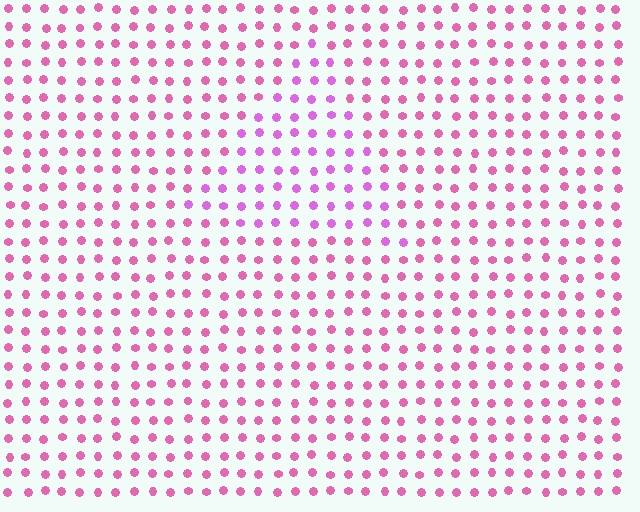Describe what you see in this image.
The image is filled with small pink elements in a uniform arrangement. A triangle-shaped region is visible where the elements are tinted to a slightly different hue, forming a subtle color boundary.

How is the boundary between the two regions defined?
The boundary is defined purely by a slight shift in hue (about 27 degrees). Spacing, size, and orientation are identical on both sides.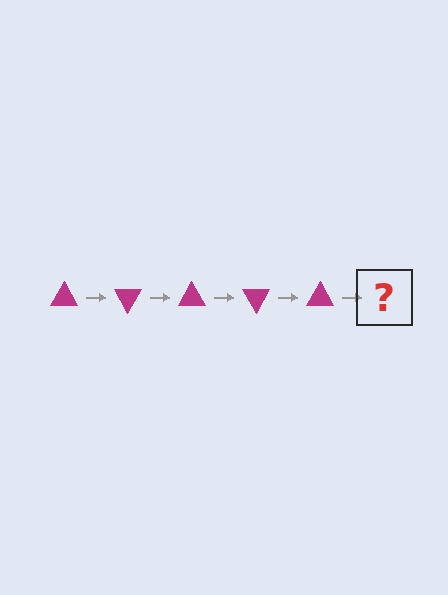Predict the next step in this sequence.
The next step is a magenta triangle rotated 300 degrees.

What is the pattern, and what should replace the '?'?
The pattern is that the triangle rotates 60 degrees each step. The '?' should be a magenta triangle rotated 300 degrees.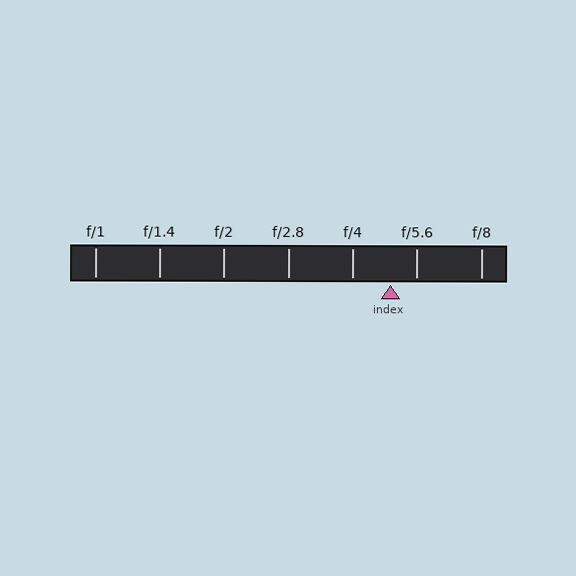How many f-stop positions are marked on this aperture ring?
There are 7 f-stop positions marked.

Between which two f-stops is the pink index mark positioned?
The index mark is between f/4 and f/5.6.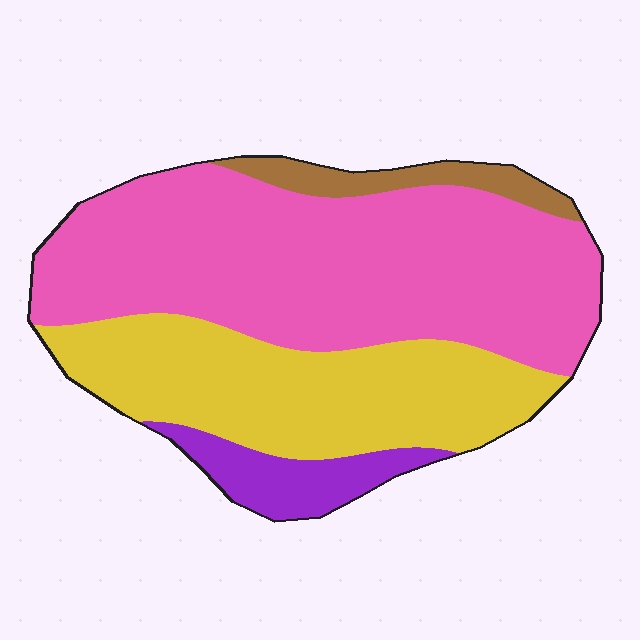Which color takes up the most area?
Pink, at roughly 55%.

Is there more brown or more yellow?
Yellow.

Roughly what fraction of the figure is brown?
Brown takes up about one tenth (1/10) of the figure.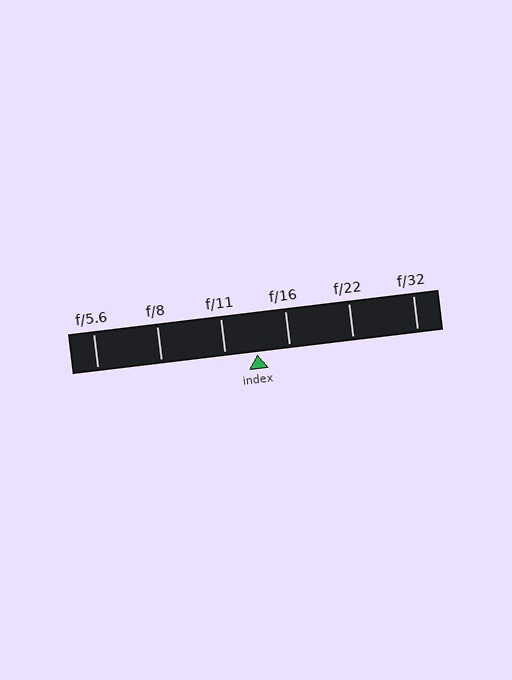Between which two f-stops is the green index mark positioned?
The index mark is between f/11 and f/16.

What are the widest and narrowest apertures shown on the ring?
The widest aperture shown is f/5.6 and the narrowest is f/32.